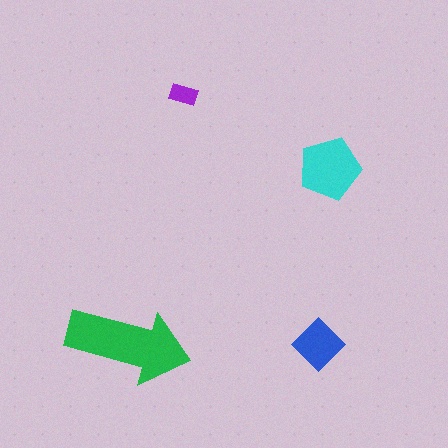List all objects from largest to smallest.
The green arrow, the cyan pentagon, the blue diamond, the purple rectangle.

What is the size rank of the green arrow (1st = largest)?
1st.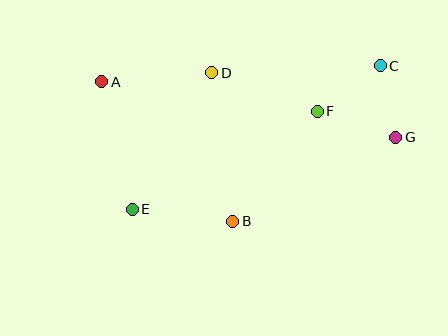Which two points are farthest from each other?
Points A and G are farthest from each other.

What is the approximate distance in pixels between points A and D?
The distance between A and D is approximately 110 pixels.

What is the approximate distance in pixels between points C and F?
The distance between C and F is approximately 77 pixels.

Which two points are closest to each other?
Points C and G are closest to each other.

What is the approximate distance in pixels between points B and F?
The distance between B and F is approximately 139 pixels.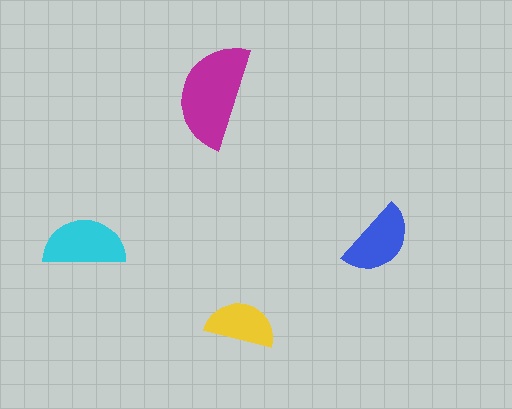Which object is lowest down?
The yellow semicircle is bottommost.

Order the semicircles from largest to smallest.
the magenta one, the cyan one, the blue one, the yellow one.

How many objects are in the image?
There are 4 objects in the image.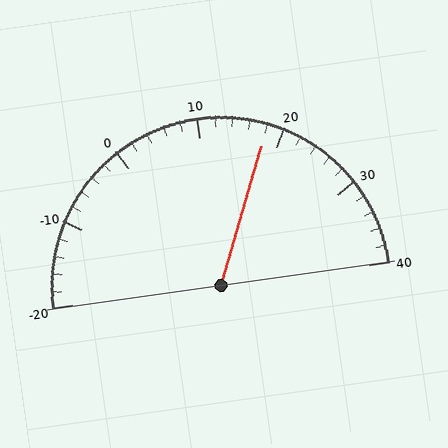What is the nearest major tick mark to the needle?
The nearest major tick mark is 20.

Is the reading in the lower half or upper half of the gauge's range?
The reading is in the upper half of the range (-20 to 40).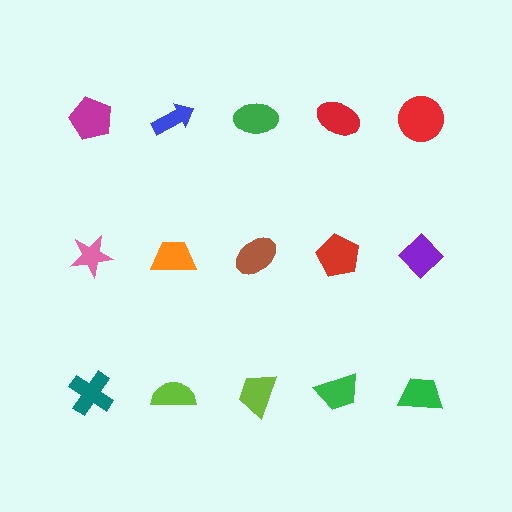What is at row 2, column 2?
An orange trapezoid.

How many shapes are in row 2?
5 shapes.